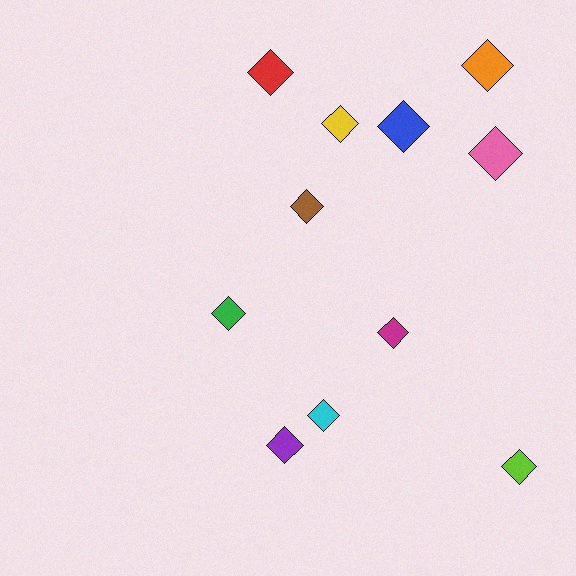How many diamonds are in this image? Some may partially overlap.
There are 11 diamonds.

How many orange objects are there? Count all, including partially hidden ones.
There is 1 orange object.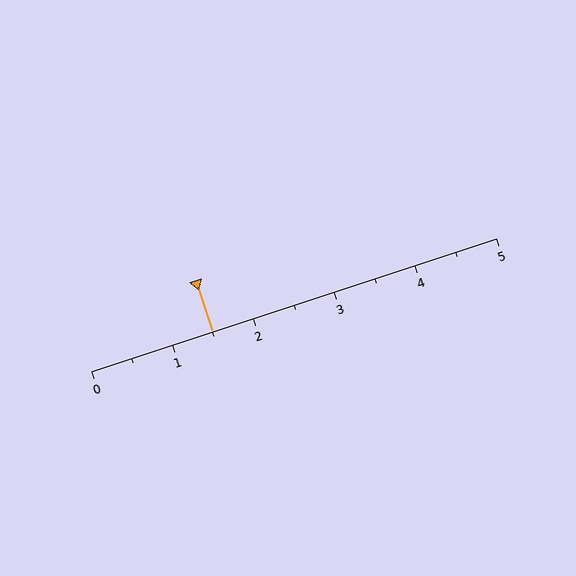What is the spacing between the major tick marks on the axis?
The major ticks are spaced 1 apart.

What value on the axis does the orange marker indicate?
The marker indicates approximately 1.5.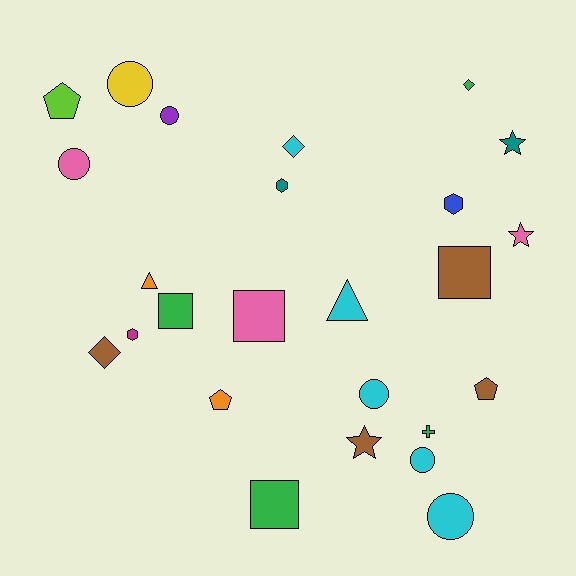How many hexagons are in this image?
There are 3 hexagons.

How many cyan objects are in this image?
There are 5 cyan objects.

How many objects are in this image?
There are 25 objects.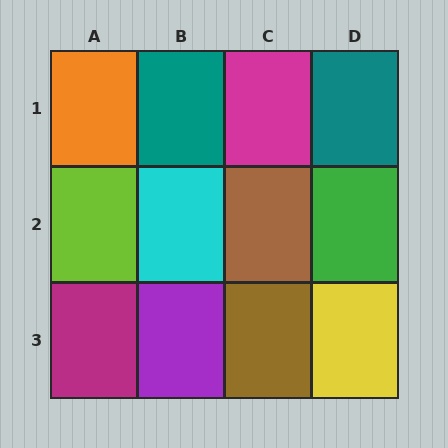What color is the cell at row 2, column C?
Brown.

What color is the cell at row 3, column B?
Purple.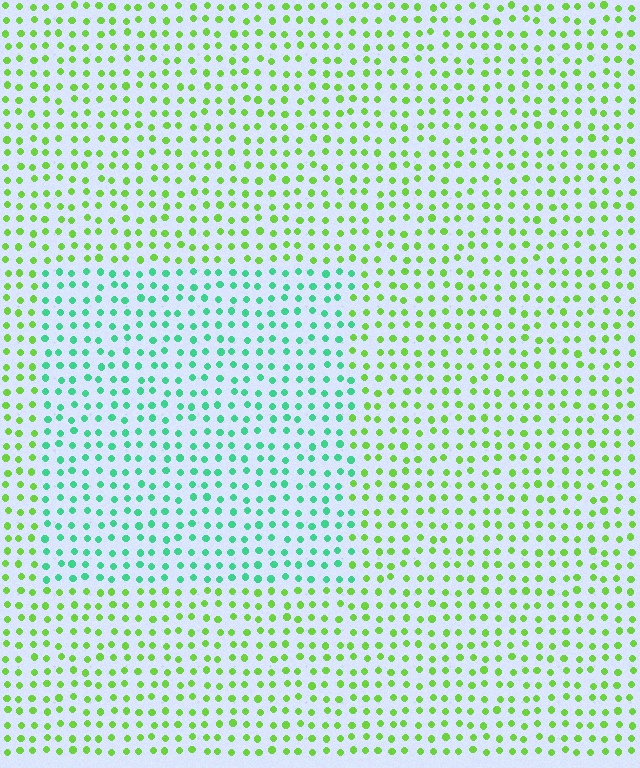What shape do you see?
I see a rectangle.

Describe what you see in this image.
The image is filled with small lime elements in a uniform arrangement. A rectangle-shaped region is visible where the elements are tinted to a slightly different hue, forming a subtle color boundary.